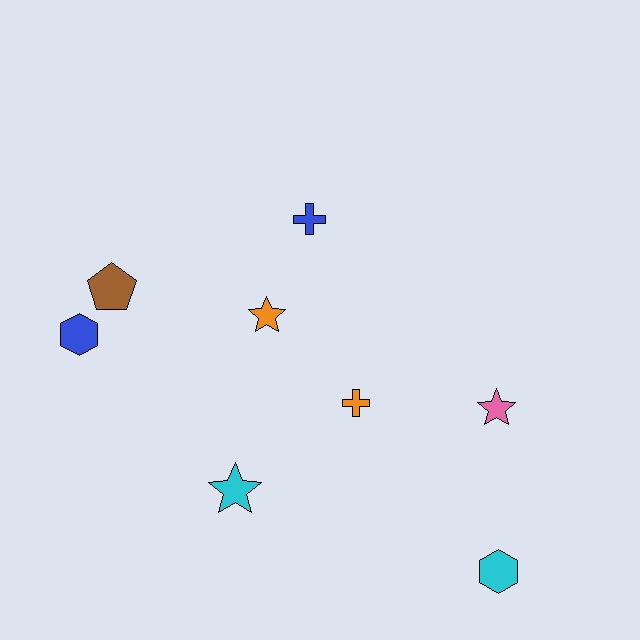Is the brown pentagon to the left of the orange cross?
Yes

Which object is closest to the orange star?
The blue cross is closest to the orange star.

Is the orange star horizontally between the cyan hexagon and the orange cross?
No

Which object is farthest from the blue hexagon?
The cyan hexagon is farthest from the blue hexagon.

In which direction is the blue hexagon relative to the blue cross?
The blue hexagon is to the left of the blue cross.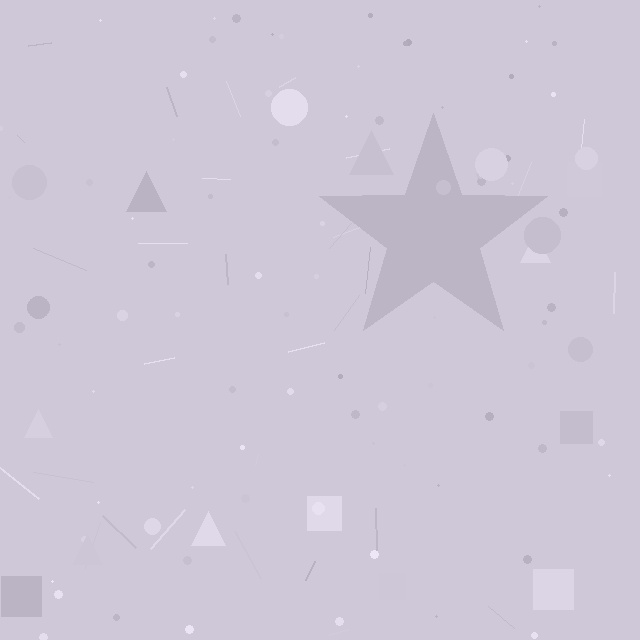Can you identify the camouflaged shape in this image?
The camouflaged shape is a star.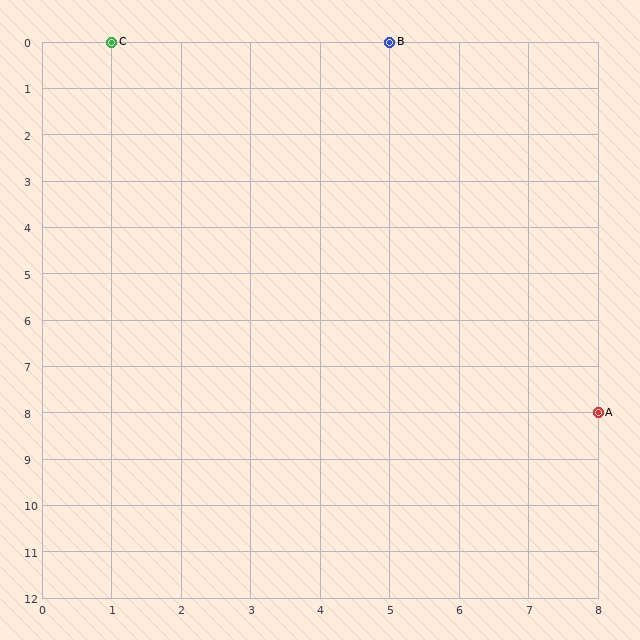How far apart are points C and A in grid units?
Points C and A are 7 columns and 8 rows apart (about 10.6 grid units diagonally).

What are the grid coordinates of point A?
Point A is at grid coordinates (8, 8).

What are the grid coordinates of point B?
Point B is at grid coordinates (5, 0).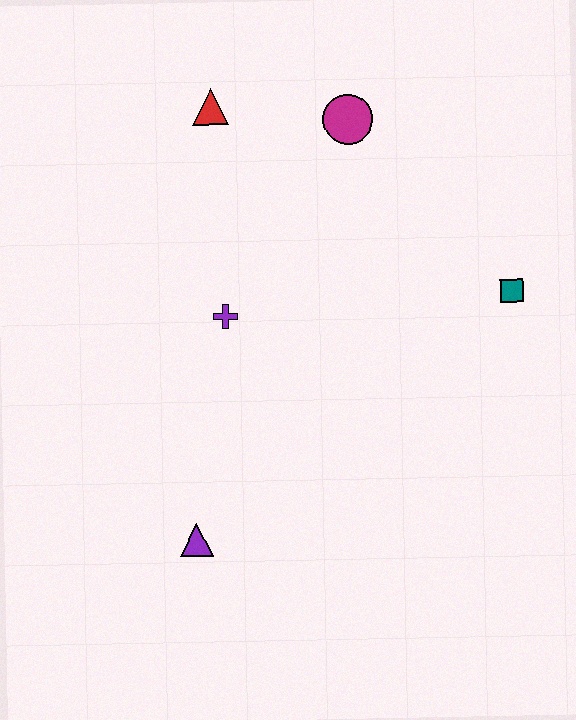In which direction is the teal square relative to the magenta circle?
The teal square is below the magenta circle.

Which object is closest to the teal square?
The magenta circle is closest to the teal square.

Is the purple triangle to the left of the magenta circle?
Yes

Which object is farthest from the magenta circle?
The purple triangle is farthest from the magenta circle.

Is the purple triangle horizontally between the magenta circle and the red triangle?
No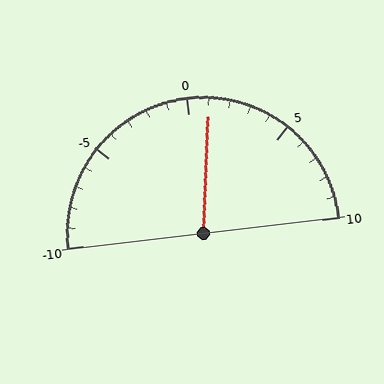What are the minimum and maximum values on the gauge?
The gauge ranges from -10 to 10.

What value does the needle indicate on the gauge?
The needle indicates approximately 1.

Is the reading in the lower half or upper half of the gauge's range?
The reading is in the upper half of the range (-10 to 10).